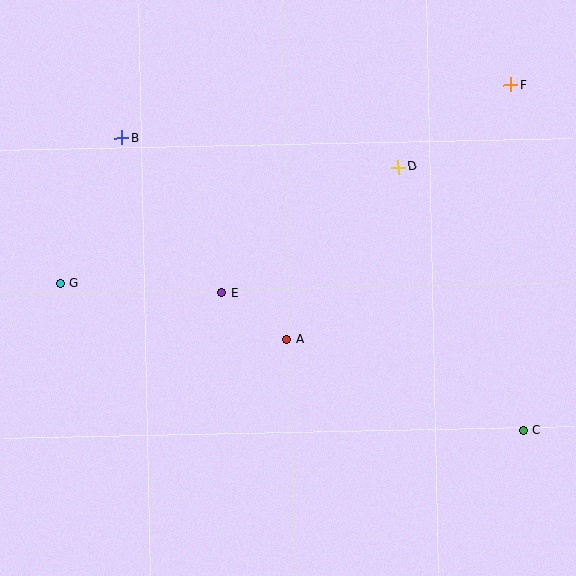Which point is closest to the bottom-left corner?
Point G is closest to the bottom-left corner.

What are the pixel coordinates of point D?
Point D is at (398, 167).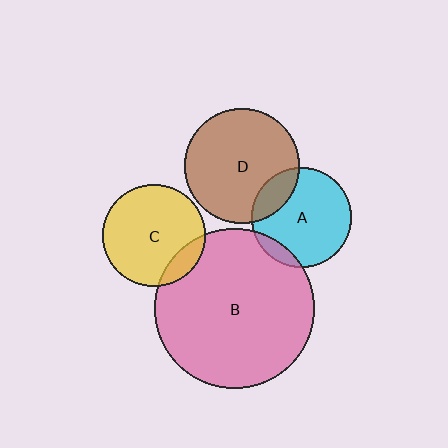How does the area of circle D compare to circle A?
Approximately 1.3 times.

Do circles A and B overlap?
Yes.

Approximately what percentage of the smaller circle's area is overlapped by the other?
Approximately 10%.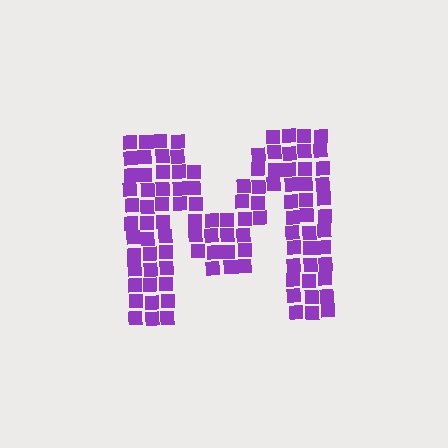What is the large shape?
The large shape is the letter M.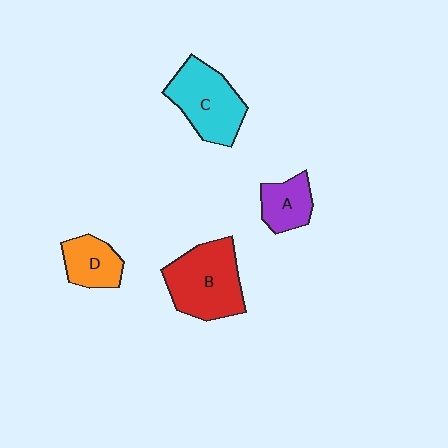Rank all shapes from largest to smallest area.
From largest to smallest: B (red), C (cyan), D (orange), A (purple).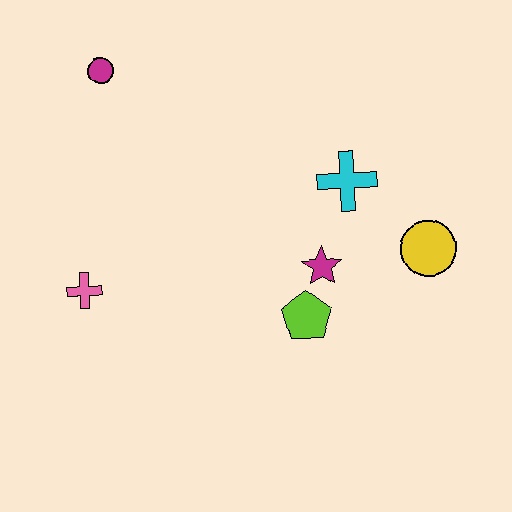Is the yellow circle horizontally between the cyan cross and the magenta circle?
No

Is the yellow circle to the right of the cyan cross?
Yes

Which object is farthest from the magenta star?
The magenta circle is farthest from the magenta star.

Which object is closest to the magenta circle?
The pink cross is closest to the magenta circle.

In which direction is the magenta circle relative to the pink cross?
The magenta circle is above the pink cross.